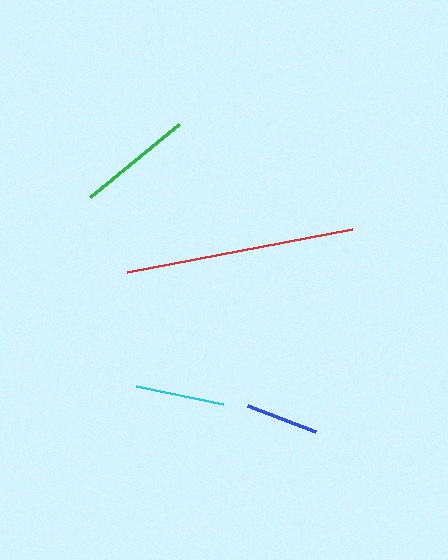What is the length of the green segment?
The green segment is approximately 116 pixels long.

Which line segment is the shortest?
The blue line is the shortest at approximately 73 pixels.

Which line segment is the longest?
The red line is the longest at approximately 229 pixels.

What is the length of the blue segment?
The blue segment is approximately 73 pixels long.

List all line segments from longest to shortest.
From longest to shortest: red, green, cyan, blue.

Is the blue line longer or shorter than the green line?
The green line is longer than the blue line.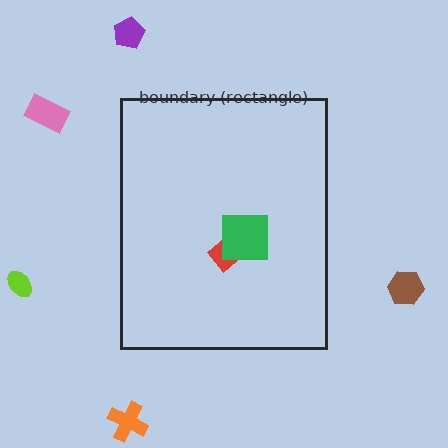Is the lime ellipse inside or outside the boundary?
Outside.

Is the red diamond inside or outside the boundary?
Inside.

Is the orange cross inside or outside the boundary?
Outside.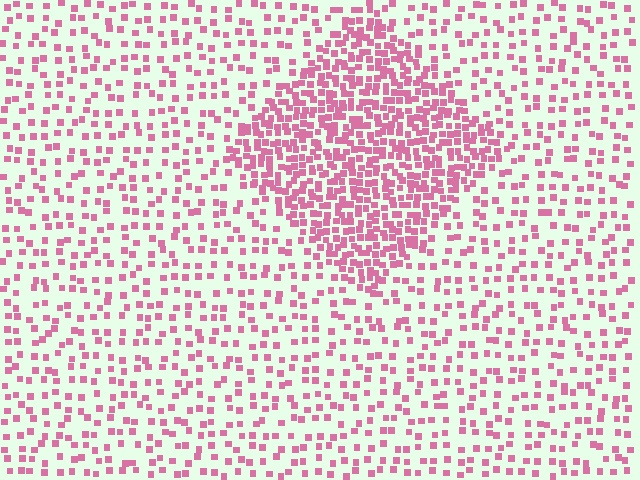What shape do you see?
I see a diamond.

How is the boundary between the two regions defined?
The boundary is defined by a change in element density (approximately 2.6x ratio). All elements are the same color, size, and shape.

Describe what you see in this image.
The image contains small pink elements arranged at two different densities. A diamond-shaped region is visible where the elements are more densely packed than the surrounding area.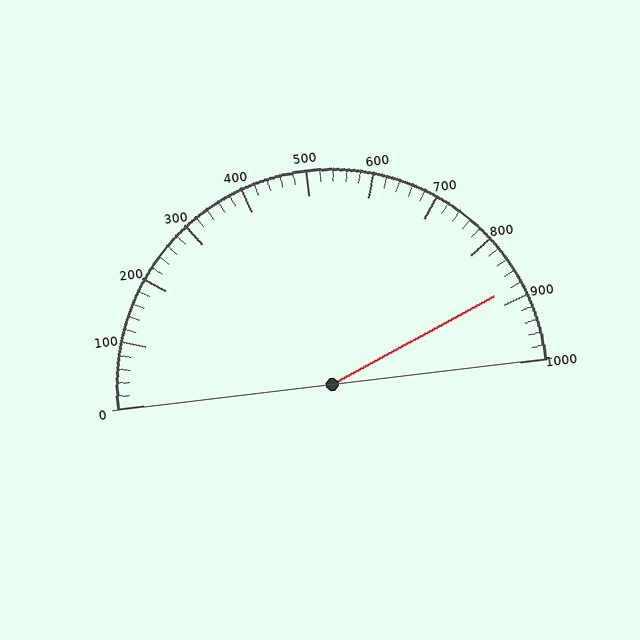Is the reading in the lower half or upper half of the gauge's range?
The reading is in the upper half of the range (0 to 1000).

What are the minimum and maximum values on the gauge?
The gauge ranges from 0 to 1000.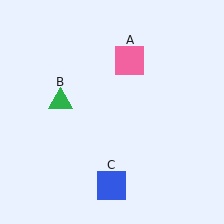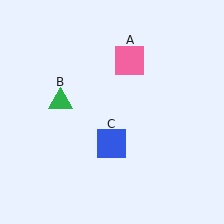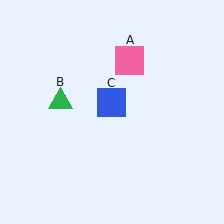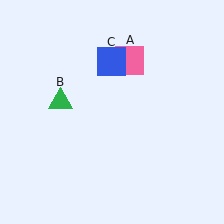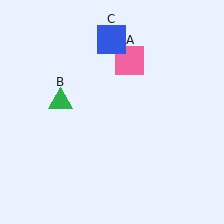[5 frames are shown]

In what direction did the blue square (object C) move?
The blue square (object C) moved up.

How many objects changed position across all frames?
1 object changed position: blue square (object C).